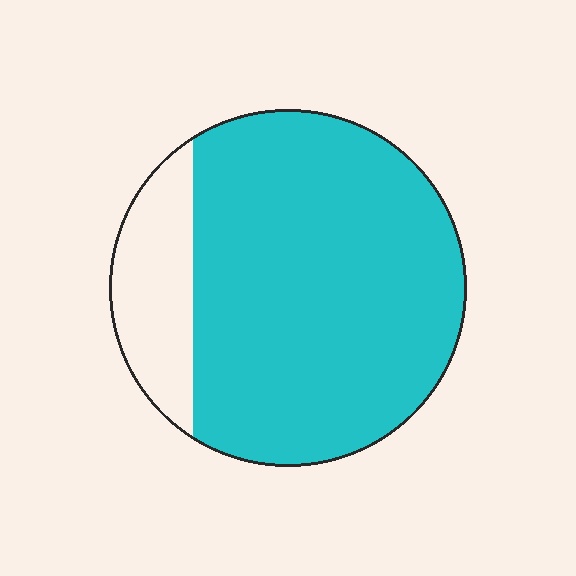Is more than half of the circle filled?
Yes.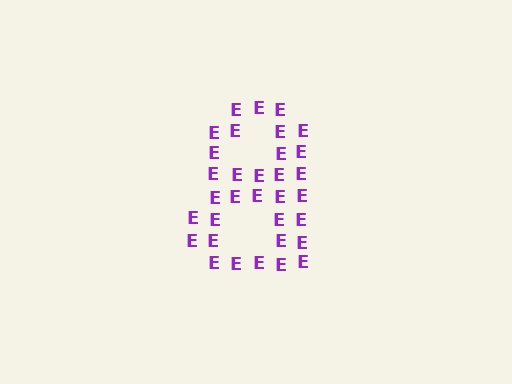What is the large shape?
The large shape is the digit 8.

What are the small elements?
The small elements are letter E's.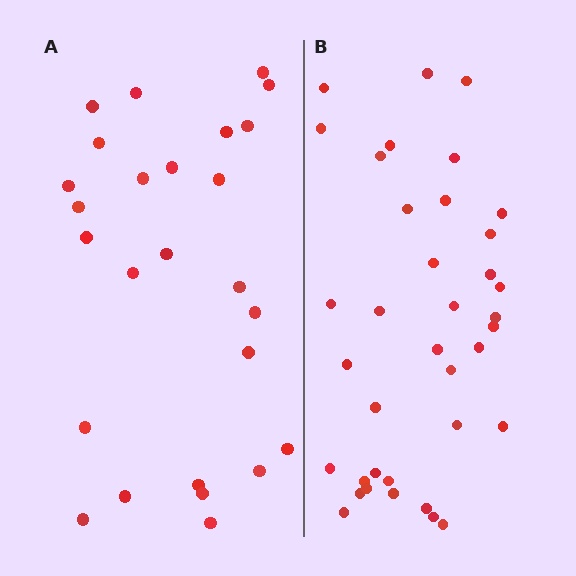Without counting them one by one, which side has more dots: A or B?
Region B (the right region) has more dots.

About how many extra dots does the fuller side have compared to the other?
Region B has roughly 12 or so more dots than region A.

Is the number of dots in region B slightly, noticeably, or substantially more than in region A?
Region B has noticeably more, but not dramatically so. The ratio is roughly 1.4 to 1.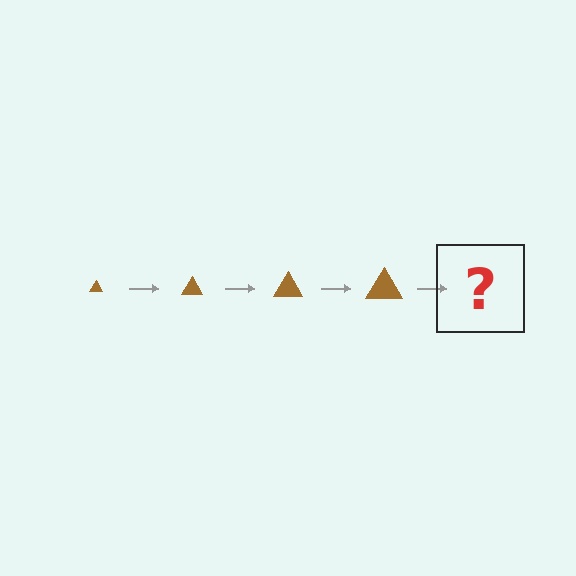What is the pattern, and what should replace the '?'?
The pattern is that the triangle gets progressively larger each step. The '?' should be a brown triangle, larger than the previous one.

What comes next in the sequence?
The next element should be a brown triangle, larger than the previous one.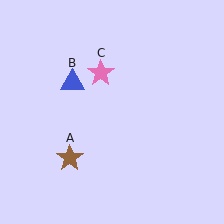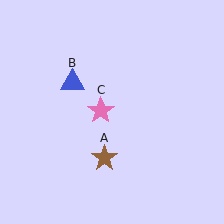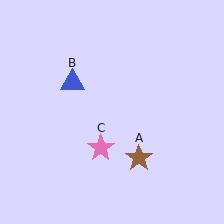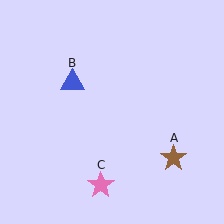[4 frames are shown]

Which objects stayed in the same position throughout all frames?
Blue triangle (object B) remained stationary.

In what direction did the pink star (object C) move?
The pink star (object C) moved down.